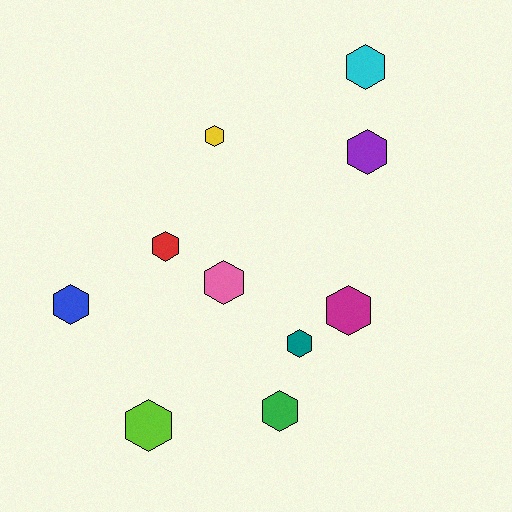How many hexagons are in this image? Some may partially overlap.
There are 10 hexagons.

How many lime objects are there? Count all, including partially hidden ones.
There is 1 lime object.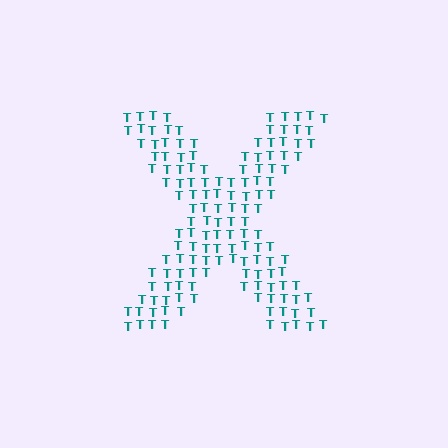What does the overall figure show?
The overall figure shows the letter X.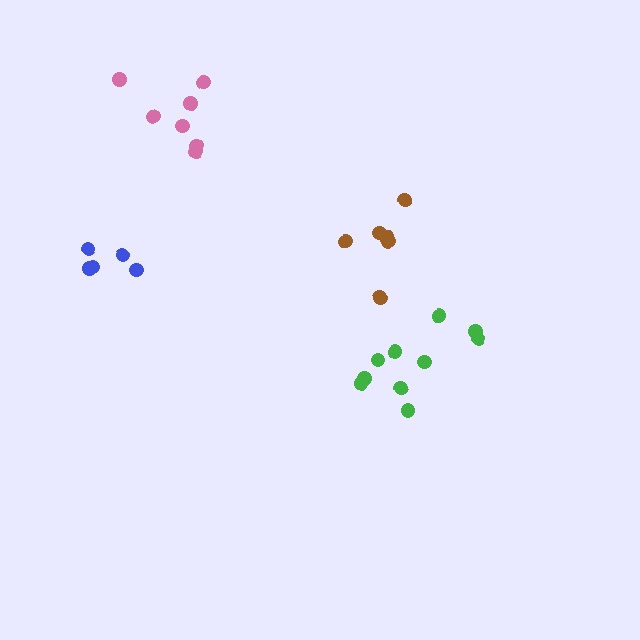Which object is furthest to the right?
The green cluster is rightmost.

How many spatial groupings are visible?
There are 4 spatial groupings.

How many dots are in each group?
Group 1: 10 dots, Group 2: 6 dots, Group 3: 7 dots, Group 4: 5 dots (28 total).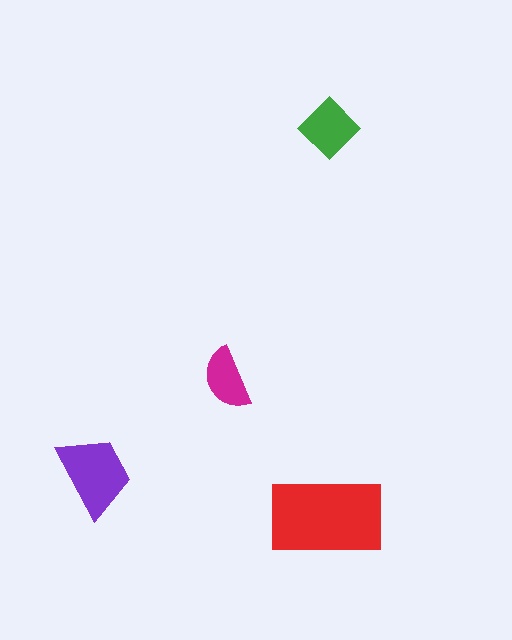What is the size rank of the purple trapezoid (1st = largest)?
2nd.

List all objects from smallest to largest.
The magenta semicircle, the green diamond, the purple trapezoid, the red rectangle.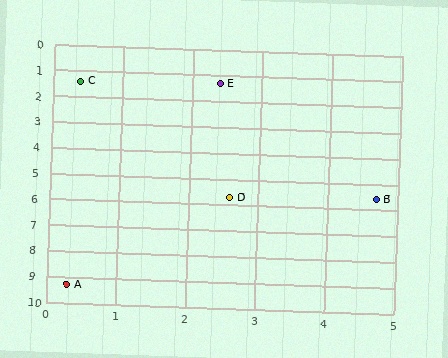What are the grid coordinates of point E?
Point E is at approximately (2.4, 1.3).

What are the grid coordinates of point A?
Point A is at approximately (0.3, 9.3).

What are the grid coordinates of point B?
Point B is at approximately (4.7, 5.6).